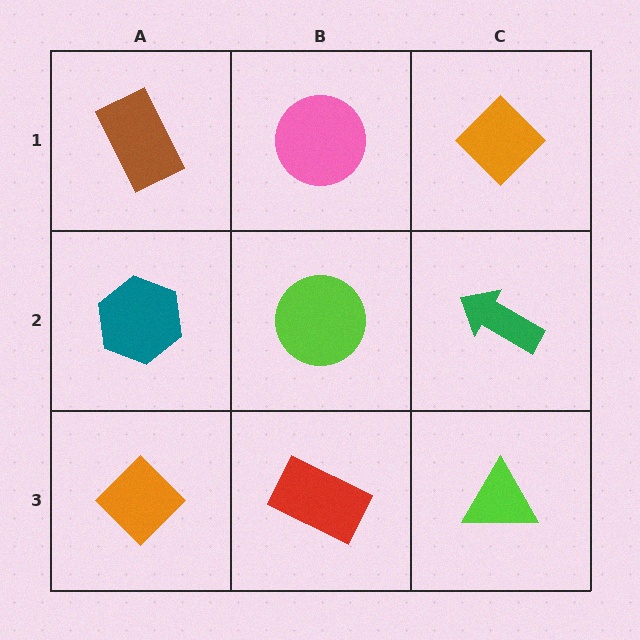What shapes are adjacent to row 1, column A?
A teal hexagon (row 2, column A), a pink circle (row 1, column B).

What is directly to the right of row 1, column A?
A pink circle.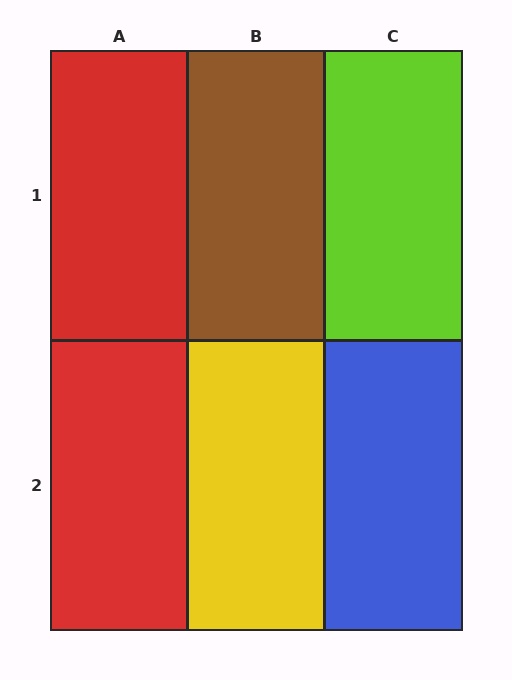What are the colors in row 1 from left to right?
Red, brown, lime.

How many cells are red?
2 cells are red.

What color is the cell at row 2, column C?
Blue.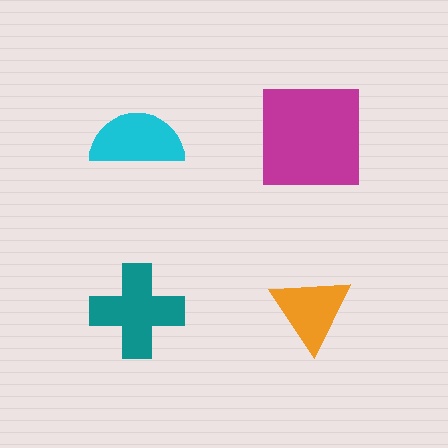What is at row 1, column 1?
A cyan semicircle.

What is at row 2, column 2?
An orange triangle.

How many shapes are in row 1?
2 shapes.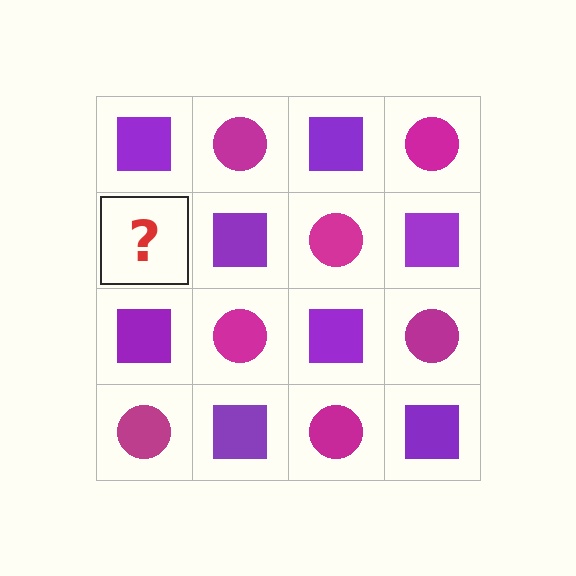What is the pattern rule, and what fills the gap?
The rule is that it alternates purple square and magenta circle in a checkerboard pattern. The gap should be filled with a magenta circle.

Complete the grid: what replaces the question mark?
The question mark should be replaced with a magenta circle.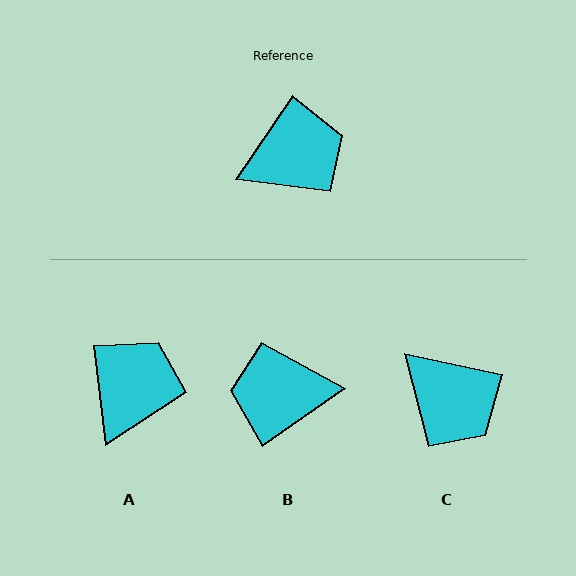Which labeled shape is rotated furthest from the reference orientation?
B, about 159 degrees away.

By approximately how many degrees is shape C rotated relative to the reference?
Approximately 68 degrees clockwise.